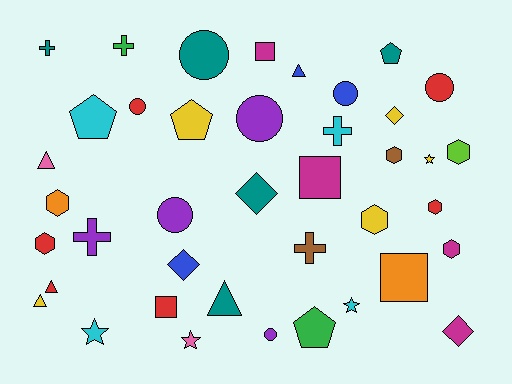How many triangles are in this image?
There are 5 triangles.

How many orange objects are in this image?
There are 2 orange objects.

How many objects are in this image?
There are 40 objects.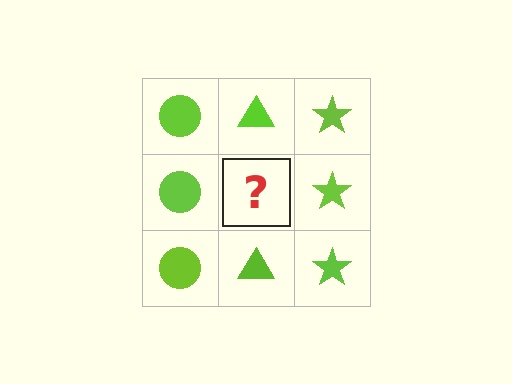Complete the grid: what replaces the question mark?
The question mark should be replaced with a lime triangle.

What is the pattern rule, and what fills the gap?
The rule is that each column has a consistent shape. The gap should be filled with a lime triangle.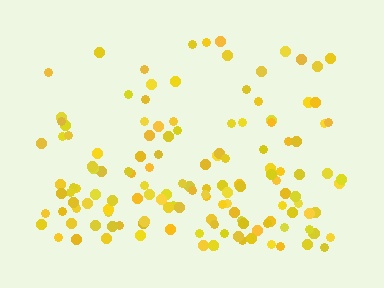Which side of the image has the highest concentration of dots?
The bottom.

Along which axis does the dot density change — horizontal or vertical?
Vertical.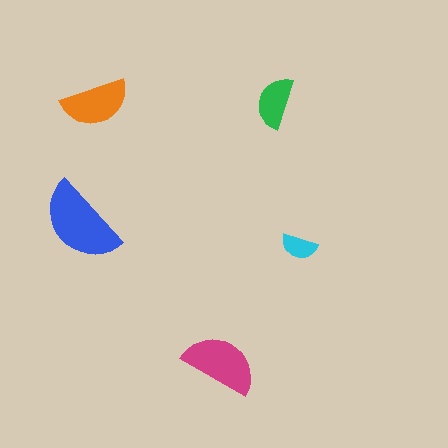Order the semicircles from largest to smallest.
the blue one, the magenta one, the orange one, the green one, the cyan one.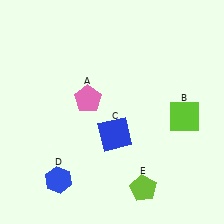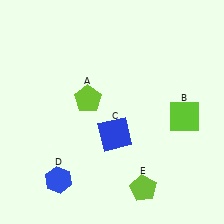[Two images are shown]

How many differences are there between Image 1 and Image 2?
There is 1 difference between the two images.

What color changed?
The pentagon (A) changed from pink in Image 1 to lime in Image 2.